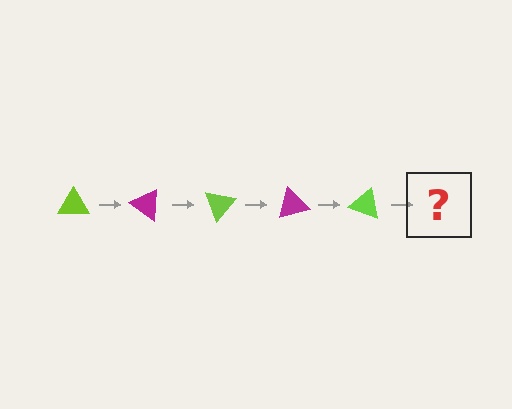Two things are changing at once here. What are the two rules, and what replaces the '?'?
The two rules are that it rotates 35 degrees each step and the color cycles through lime and magenta. The '?' should be a magenta triangle, rotated 175 degrees from the start.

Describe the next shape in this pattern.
It should be a magenta triangle, rotated 175 degrees from the start.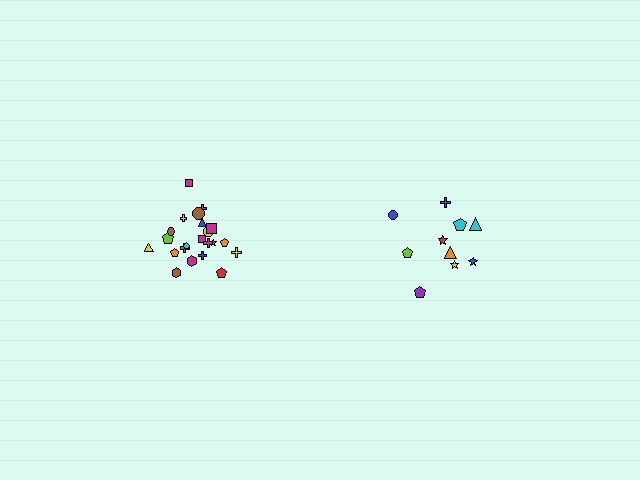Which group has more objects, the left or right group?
The left group.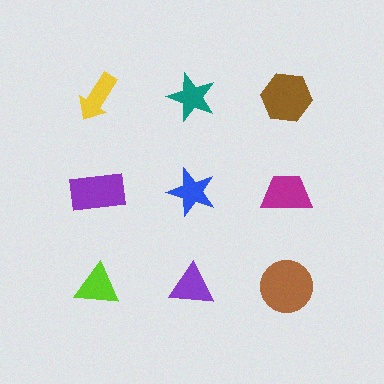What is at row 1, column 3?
A brown hexagon.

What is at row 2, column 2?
A blue star.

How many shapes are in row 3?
3 shapes.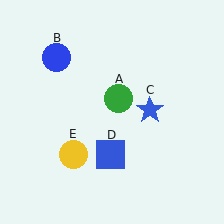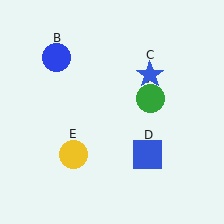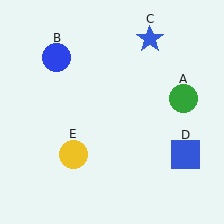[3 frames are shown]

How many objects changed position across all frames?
3 objects changed position: green circle (object A), blue star (object C), blue square (object D).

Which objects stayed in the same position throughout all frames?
Blue circle (object B) and yellow circle (object E) remained stationary.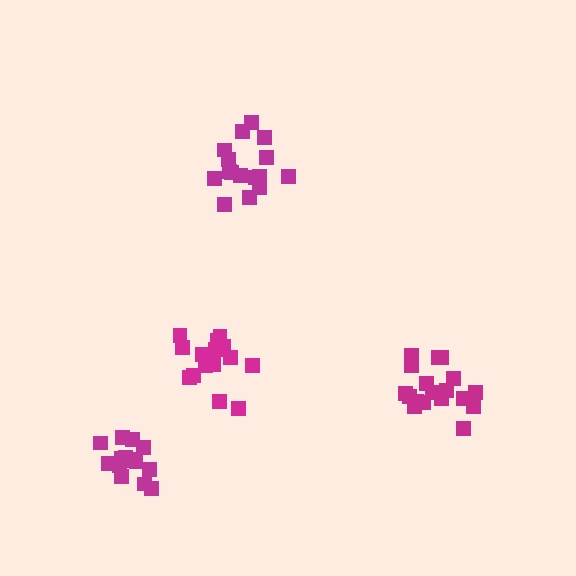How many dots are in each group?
Group 1: 16 dots, Group 2: 18 dots, Group 3: 15 dots, Group 4: 16 dots (65 total).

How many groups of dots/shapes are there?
There are 4 groups.